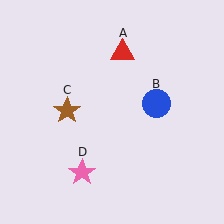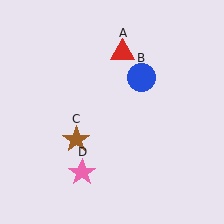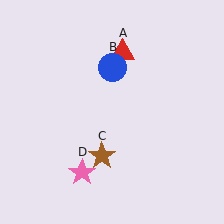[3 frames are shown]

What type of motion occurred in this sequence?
The blue circle (object B), brown star (object C) rotated counterclockwise around the center of the scene.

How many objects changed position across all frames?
2 objects changed position: blue circle (object B), brown star (object C).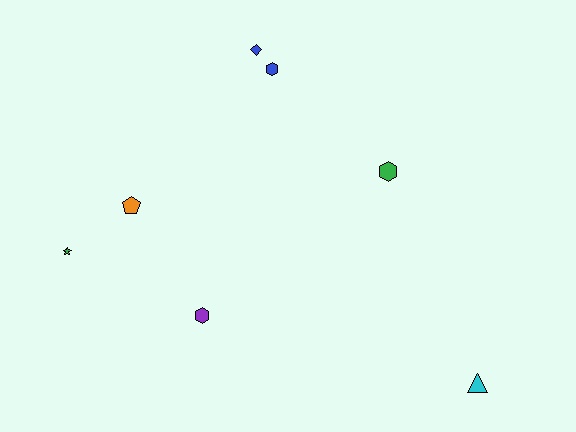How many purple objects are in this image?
There is 1 purple object.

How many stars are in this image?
There is 1 star.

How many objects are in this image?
There are 7 objects.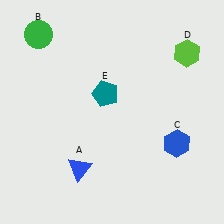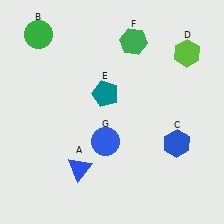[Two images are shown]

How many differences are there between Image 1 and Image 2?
There are 2 differences between the two images.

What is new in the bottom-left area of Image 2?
A blue circle (G) was added in the bottom-left area of Image 2.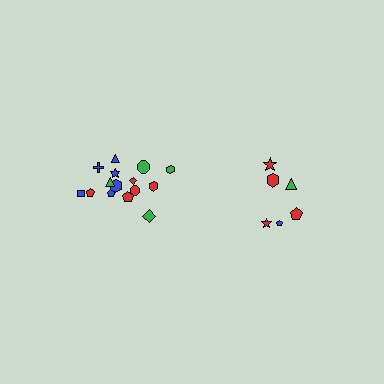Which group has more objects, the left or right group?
The left group.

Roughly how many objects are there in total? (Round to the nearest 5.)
Roughly 20 objects in total.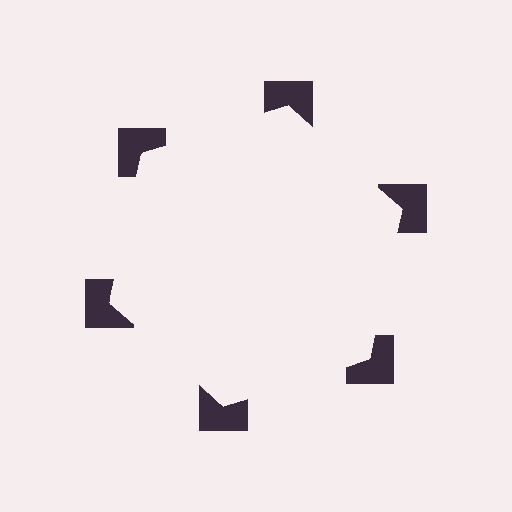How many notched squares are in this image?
There are 6 — one at each vertex of the illusory hexagon.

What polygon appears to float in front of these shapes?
An illusory hexagon — its edges are inferred from the aligned wedge cuts in the notched squares, not physically drawn.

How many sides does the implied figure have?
6 sides.